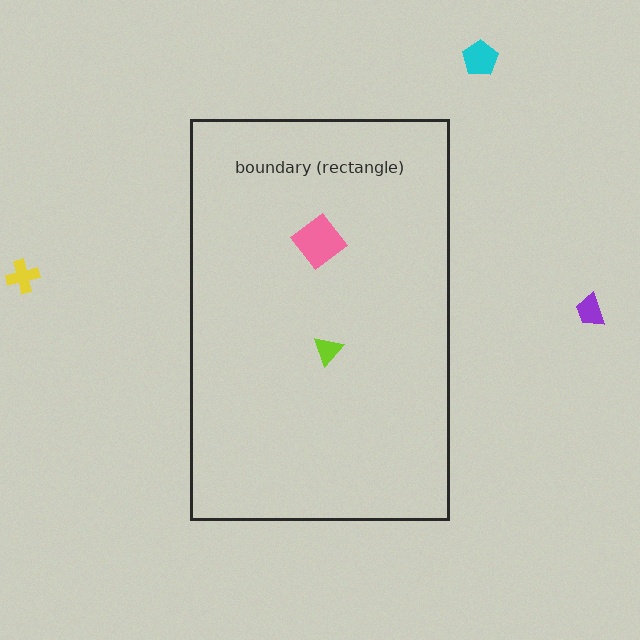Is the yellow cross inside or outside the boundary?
Outside.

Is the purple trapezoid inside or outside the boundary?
Outside.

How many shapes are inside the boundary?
2 inside, 3 outside.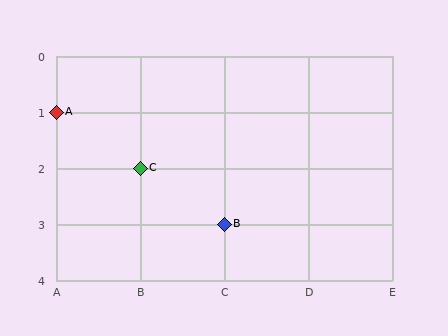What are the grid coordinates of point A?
Point A is at grid coordinates (A, 1).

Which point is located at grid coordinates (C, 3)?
Point B is at (C, 3).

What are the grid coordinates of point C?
Point C is at grid coordinates (B, 2).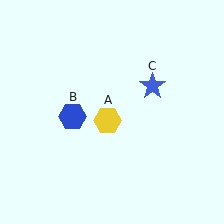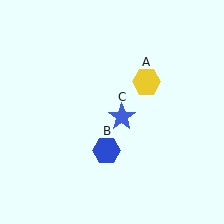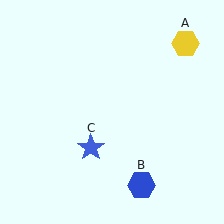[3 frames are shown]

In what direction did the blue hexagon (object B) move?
The blue hexagon (object B) moved down and to the right.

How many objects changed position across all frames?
3 objects changed position: yellow hexagon (object A), blue hexagon (object B), blue star (object C).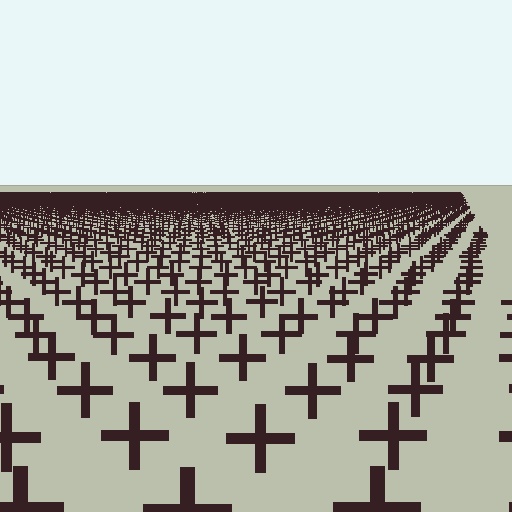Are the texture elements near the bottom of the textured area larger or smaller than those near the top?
Larger. Near the bottom, elements are closer to the viewer and appear at a bigger on-screen size.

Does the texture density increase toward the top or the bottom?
Density increases toward the top.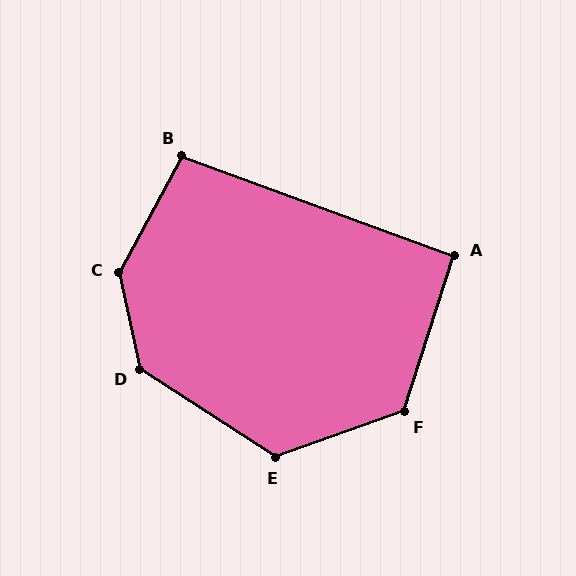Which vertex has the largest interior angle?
C, at approximately 140 degrees.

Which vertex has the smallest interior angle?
A, at approximately 92 degrees.